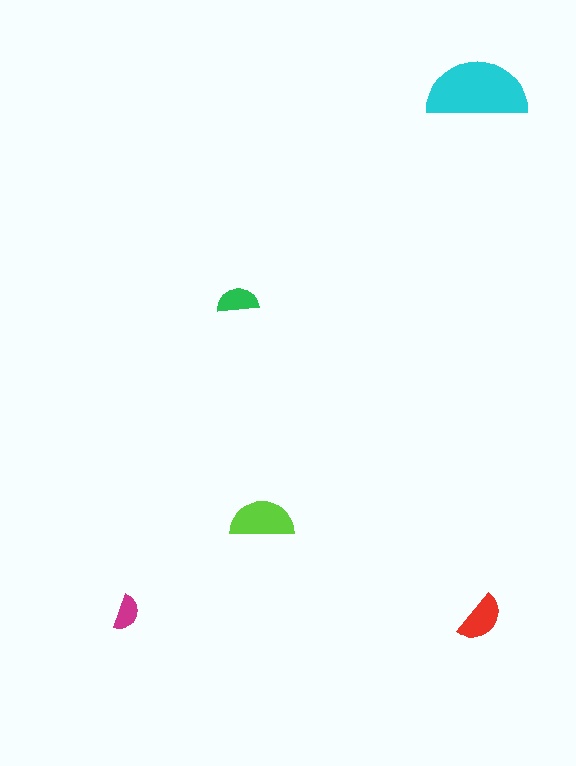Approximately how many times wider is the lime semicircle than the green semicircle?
About 1.5 times wider.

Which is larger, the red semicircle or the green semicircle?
The red one.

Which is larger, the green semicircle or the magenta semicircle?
The green one.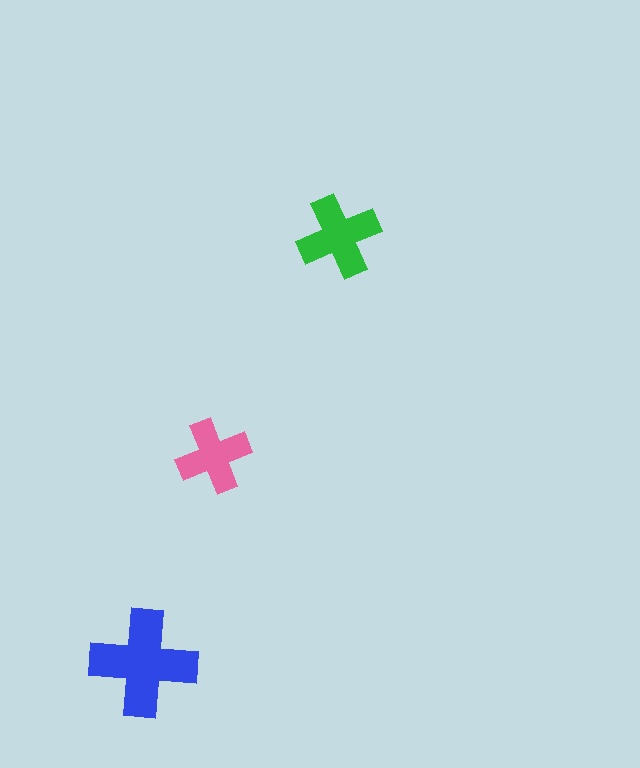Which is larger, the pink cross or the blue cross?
The blue one.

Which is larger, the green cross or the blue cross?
The blue one.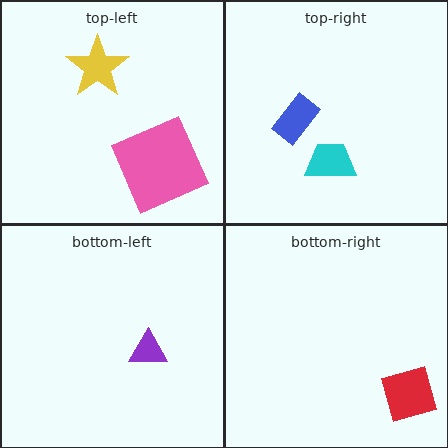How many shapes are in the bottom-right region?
1.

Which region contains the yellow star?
The top-left region.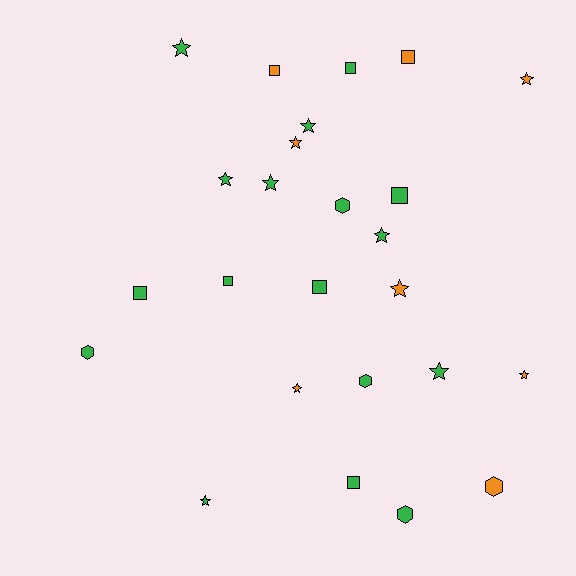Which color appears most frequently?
Green, with 17 objects.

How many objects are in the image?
There are 25 objects.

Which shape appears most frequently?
Star, with 12 objects.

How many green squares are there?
There are 6 green squares.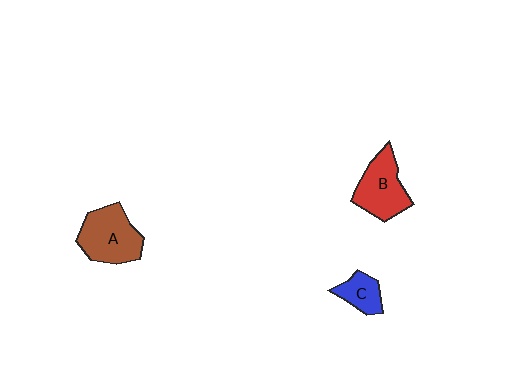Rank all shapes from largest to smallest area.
From largest to smallest: A (brown), B (red), C (blue).